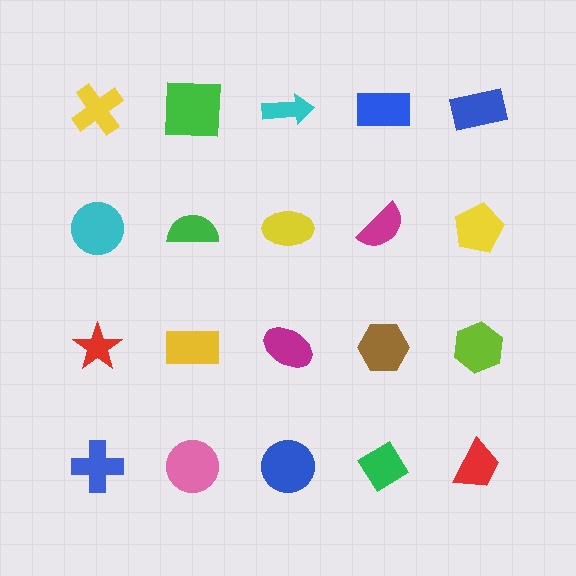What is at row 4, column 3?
A blue circle.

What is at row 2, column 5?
A yellow pentagon.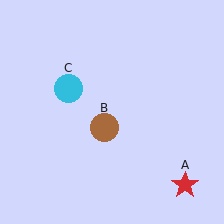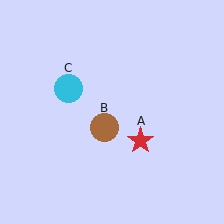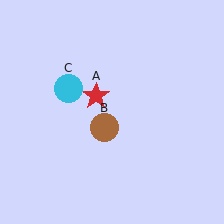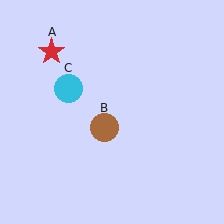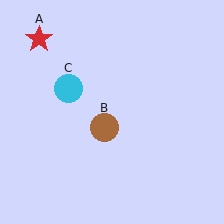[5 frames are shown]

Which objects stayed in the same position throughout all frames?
Brown circle (object B) and cyan circle (object C) remained stationary.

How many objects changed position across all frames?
1 object changed position: red star (object A).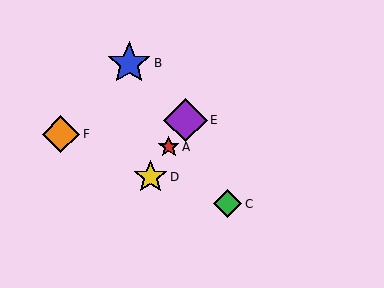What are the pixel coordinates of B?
Object B is at (129, 63).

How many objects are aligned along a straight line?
3 objects (A, D, E) are aligned along a straight line.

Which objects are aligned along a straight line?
Objects A, D, E are aligned along a straight line.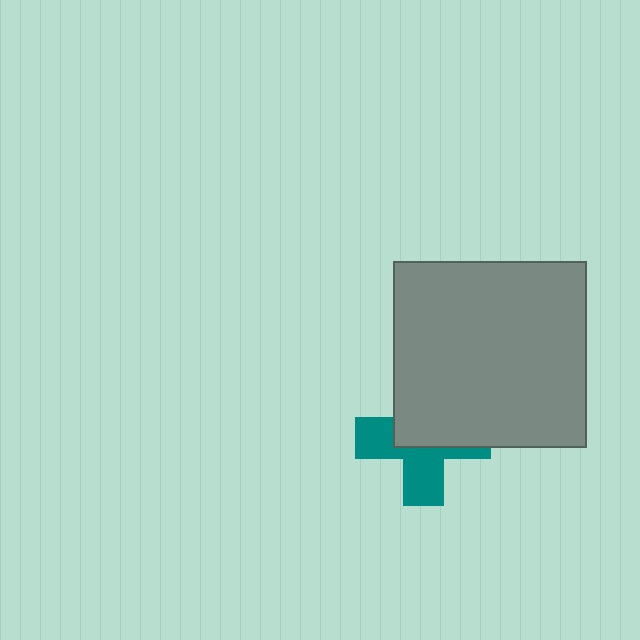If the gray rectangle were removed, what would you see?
You would see the complete teal cross.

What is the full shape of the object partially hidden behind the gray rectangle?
The partially hidden object is a teal cross.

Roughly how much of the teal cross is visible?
About half of it is visible (roughly 49%).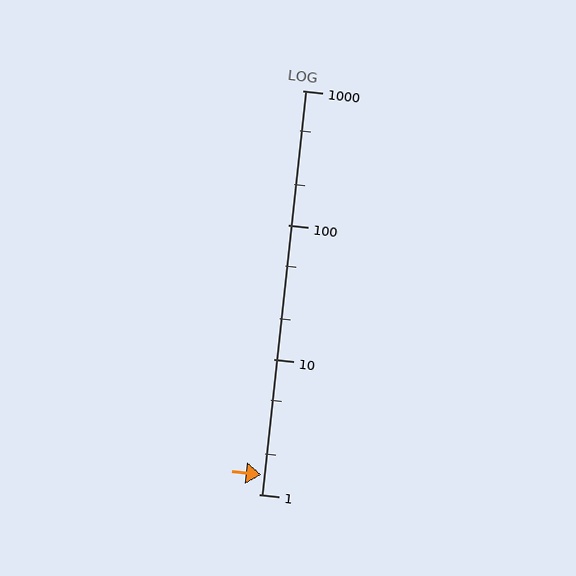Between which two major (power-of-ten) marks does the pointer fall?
The pointer is between 1 and 10.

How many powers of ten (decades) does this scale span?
The scale spans 3 decades, from 1 to 1000.